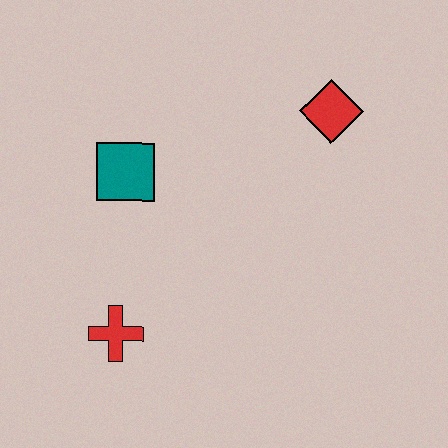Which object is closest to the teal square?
The red cross is closest to the teal square.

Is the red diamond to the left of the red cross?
No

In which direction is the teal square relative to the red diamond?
The teal square is to the left of the red diamond.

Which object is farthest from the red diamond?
The red cross is farthest from the red diamond.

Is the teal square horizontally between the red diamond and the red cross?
Yes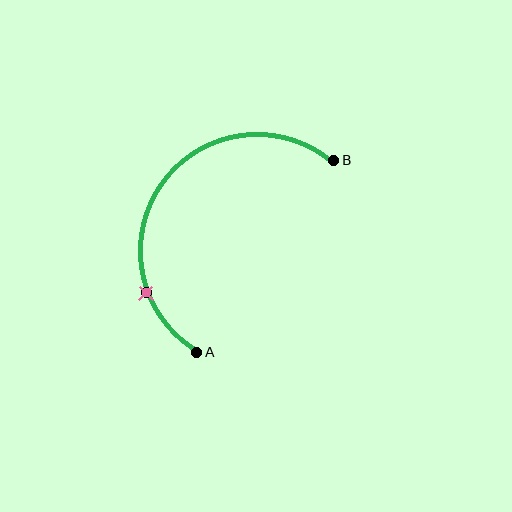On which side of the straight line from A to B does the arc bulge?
The arc bulges above and to the left of the straight line connecting A and B.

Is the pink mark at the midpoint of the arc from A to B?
No. The pink mark lies on the arc but is closer to endpoint A. The arc midpoint would be at the point on the curve equidistant along the arc from both A and B.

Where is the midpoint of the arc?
The arc midpoint is the point on the curve farthest from the straight line joining A and B. It sits above and to the left of that line.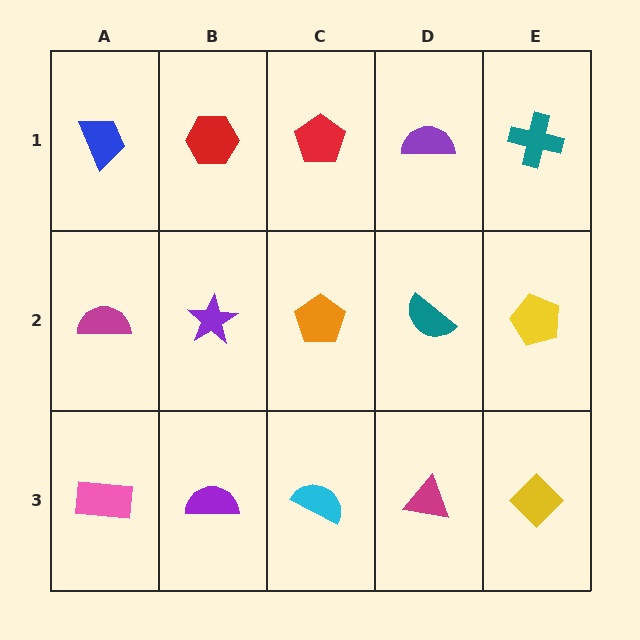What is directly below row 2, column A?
A pink rectangle.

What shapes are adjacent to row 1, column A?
A magenta semicircle (row 2, column A), a red hexagon (row 1, column B).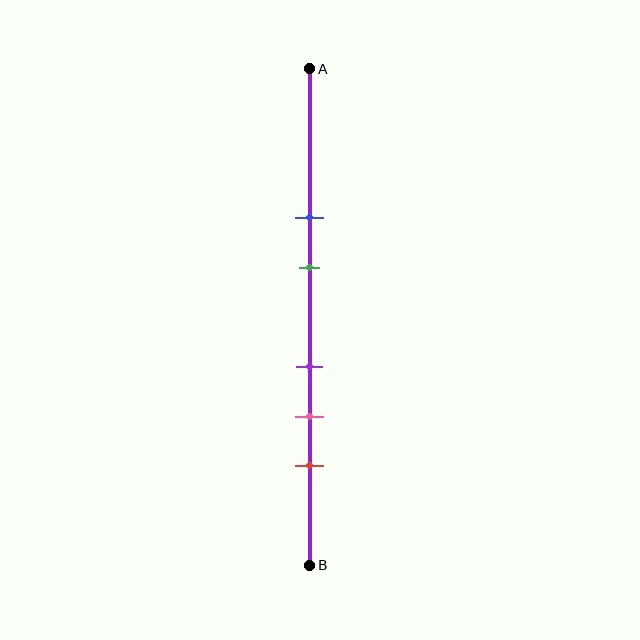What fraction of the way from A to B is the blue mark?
The blue mark is approximately 30% (0.3) of the way from A to B.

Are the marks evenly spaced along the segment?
No, the marks are not evenly spaced.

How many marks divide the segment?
There are 5 marks dividing the segment.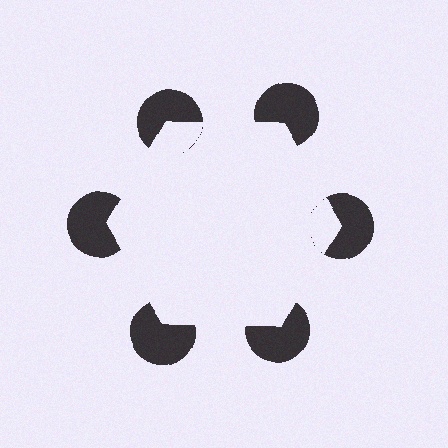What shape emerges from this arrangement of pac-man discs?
An illusory hexagon — its edges are inferred from the aligned wedge cuts in the pac-man discs, not physically drawn.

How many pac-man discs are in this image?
There are 6 — one at each vertex of the illusory hexagon.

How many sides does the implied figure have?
6 sides.